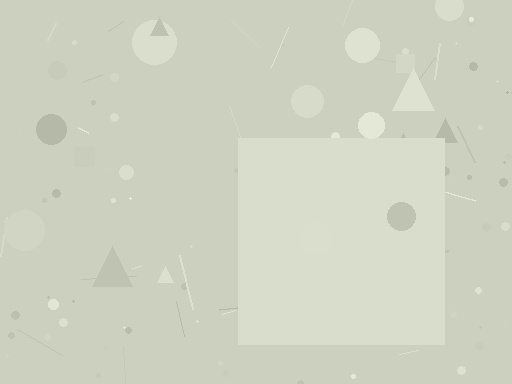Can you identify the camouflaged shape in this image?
The camouflaged shape is a square.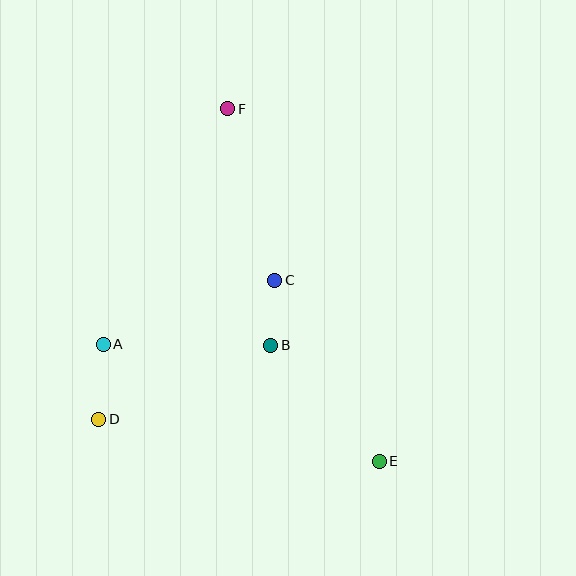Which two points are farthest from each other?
Points E and F are farthest from each other.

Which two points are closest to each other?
Points B and C are closest to each other.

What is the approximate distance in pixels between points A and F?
The distance between A and F is approximately 266 pixels.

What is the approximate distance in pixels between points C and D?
The distance between C and D is approximately 224 pixels.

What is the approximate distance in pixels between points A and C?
The distance between A and C is approximately 183 pixels.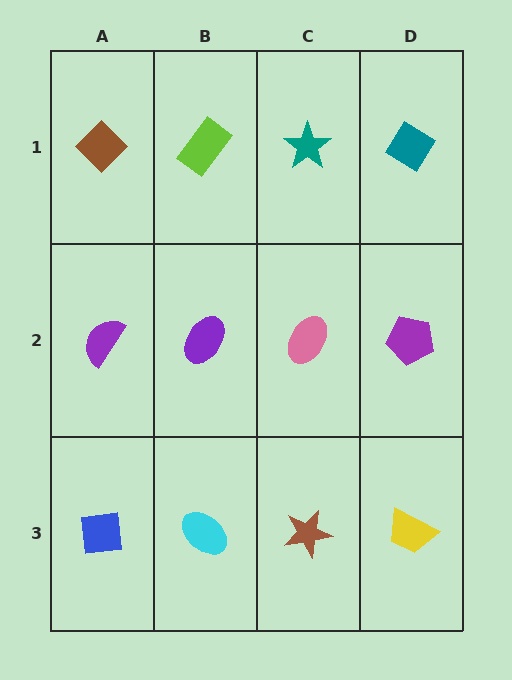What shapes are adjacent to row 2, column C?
A teal star (row 1, column C), a brown star (row 3, column C), a purple ellipse (row 2, column B), a purple pentagon (row 2, column D).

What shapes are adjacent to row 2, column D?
A teal diamond (row 1, column D), a yellow trapezoid (row 3, column D), a pink ellipse (row 2, column C).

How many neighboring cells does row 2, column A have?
3.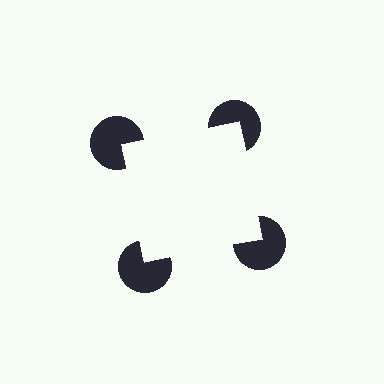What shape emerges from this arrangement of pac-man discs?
An illusory square — its edges are inferred from the aligned wedge cuts in the pac-man discs, not physically drawn.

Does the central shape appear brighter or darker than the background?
It typically appears slightly brighter than the background, even though no actual brightness change is drawn.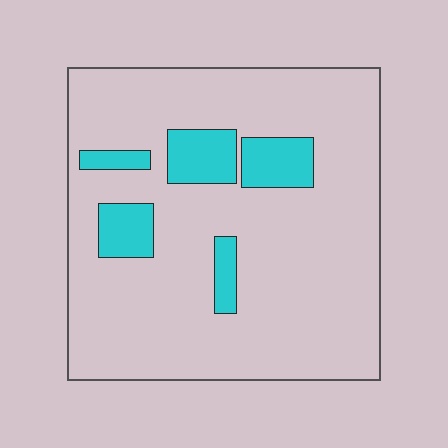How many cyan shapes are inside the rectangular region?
5.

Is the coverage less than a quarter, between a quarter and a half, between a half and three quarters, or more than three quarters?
Less than a quarter.